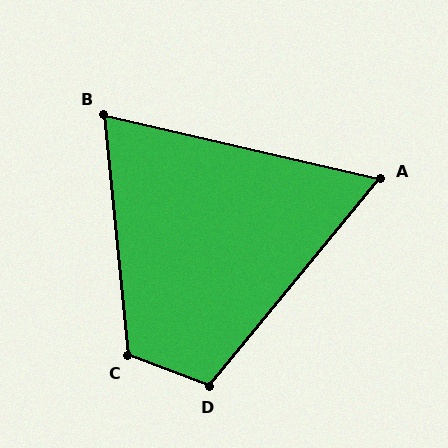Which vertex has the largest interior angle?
C, at approximately 116 degrees.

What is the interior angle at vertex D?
Approximately 109 degrees (obtuse).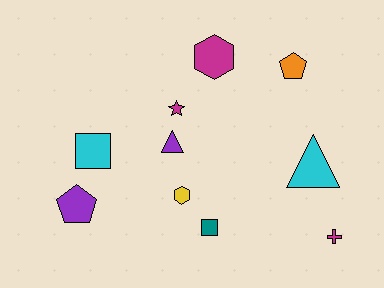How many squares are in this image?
There are 2 squares.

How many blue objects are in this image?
There are no blue objects.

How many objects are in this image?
There are 10 objects.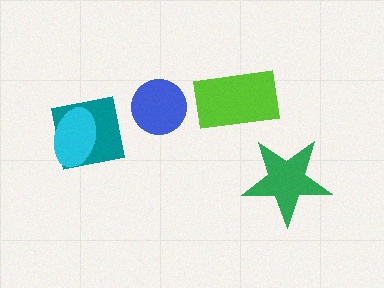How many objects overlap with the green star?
0 objects overlap with the green star.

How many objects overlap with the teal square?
1 object overlaps with the teal square.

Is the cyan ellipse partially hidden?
No, no other shape covers it.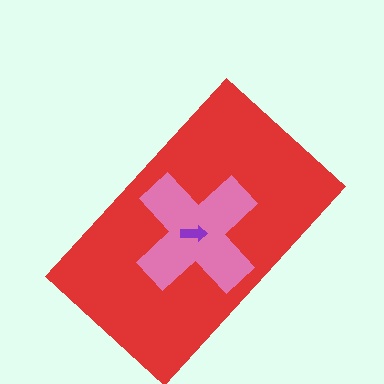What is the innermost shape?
The purple arrow.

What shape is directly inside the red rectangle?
The pink cross.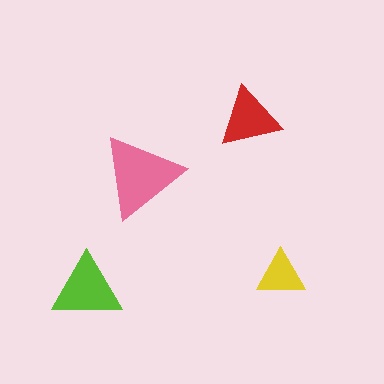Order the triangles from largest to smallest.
the pink one, the lime one, the red one, the yellow one.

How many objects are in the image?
There are 4 objects in the image.